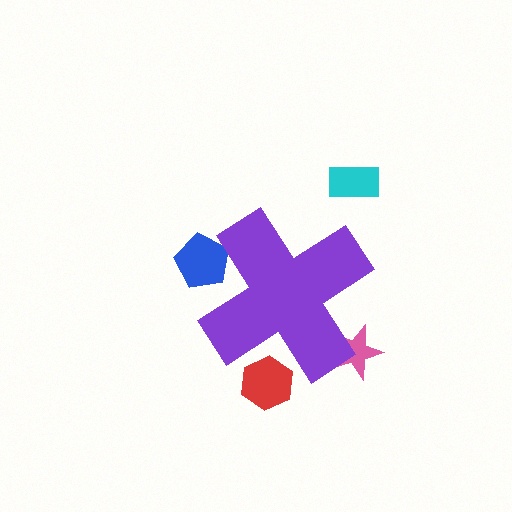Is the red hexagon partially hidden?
Yes, the red hexagon is partially hidden behind the purple cross.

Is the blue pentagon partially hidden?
Yes, the blue pentagon is partially hidden behind the purple cross.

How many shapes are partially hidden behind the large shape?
3 shapes are partially hidden.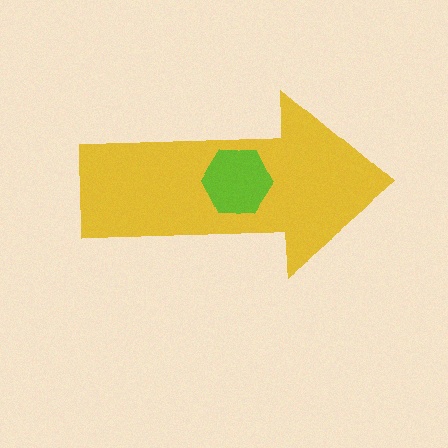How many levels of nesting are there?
2.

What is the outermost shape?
The yellow arrow.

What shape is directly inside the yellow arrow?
The lime hexagon.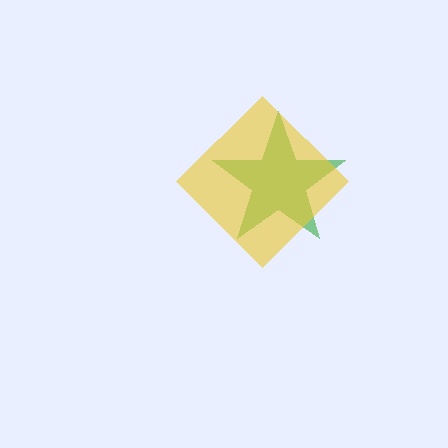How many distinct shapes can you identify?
There are 2 distinct shapes: a green star, a yellow diamond.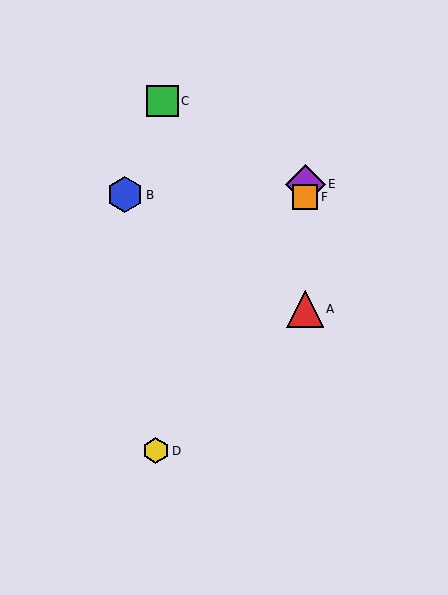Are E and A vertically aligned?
Yes, both are at x≈305.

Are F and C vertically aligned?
No, F is at x≈305 and C is at x≈162.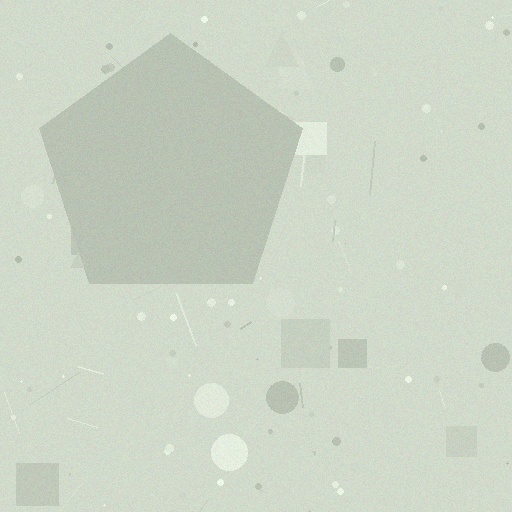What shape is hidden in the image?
A pentagon is hidden in the image.